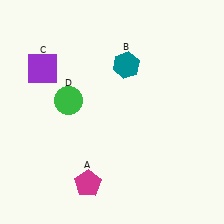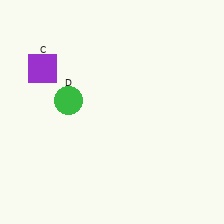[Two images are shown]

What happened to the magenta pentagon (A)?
The magenta pentagon (A) was removed in Image 2. It was in the bottom-left area of Image 1.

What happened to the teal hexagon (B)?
The teal hexagon (B) was removed in Image 2. It was in the top-right area of Image 1.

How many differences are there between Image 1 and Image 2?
There are 2 differences between the two images.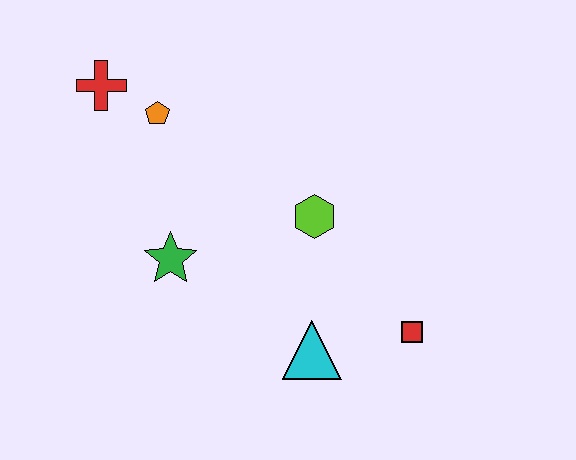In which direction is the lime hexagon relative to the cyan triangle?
The lime hexagon is above the cyan triangle.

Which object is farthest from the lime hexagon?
The red cross is farthest from the lime hexagon.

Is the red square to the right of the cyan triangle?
Yes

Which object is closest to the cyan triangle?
The red square is closest to the cyan triangle.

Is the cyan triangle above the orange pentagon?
No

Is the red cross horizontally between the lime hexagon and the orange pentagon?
No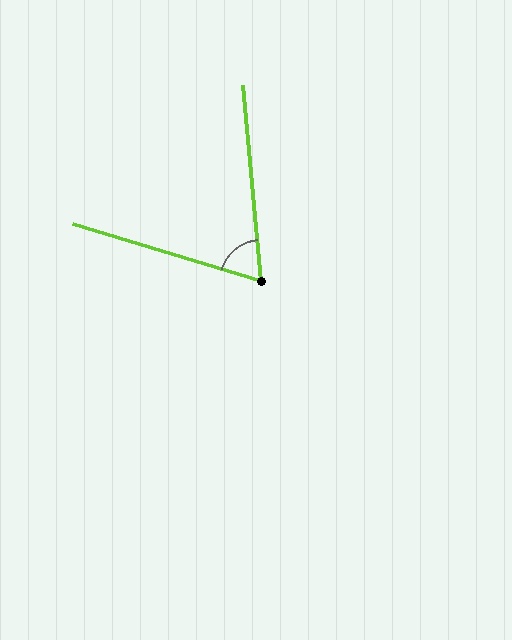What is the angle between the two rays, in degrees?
Approximately 68 degrees.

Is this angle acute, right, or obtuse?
It is acute.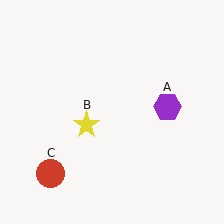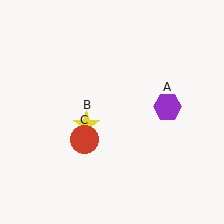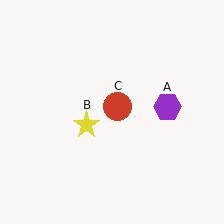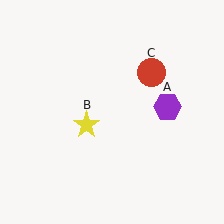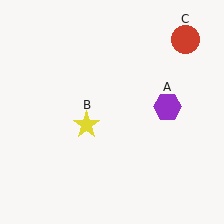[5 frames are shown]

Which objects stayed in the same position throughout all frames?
Purple hexagon (object A) and yellow star (object B) remained stationary.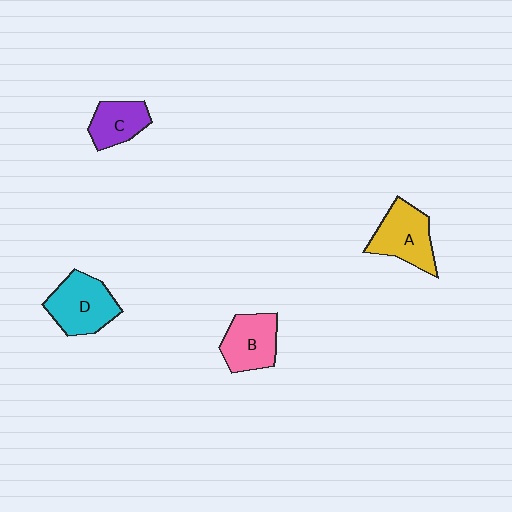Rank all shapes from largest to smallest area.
From largest to smallest: D (cyan), A (yellow), B (pink), C (purple).